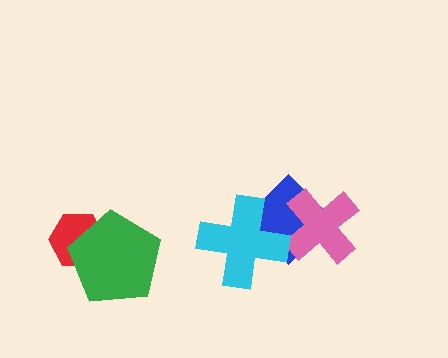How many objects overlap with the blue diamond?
2 objects overlap with the blue diamond.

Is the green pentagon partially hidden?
No, no other shape covers it.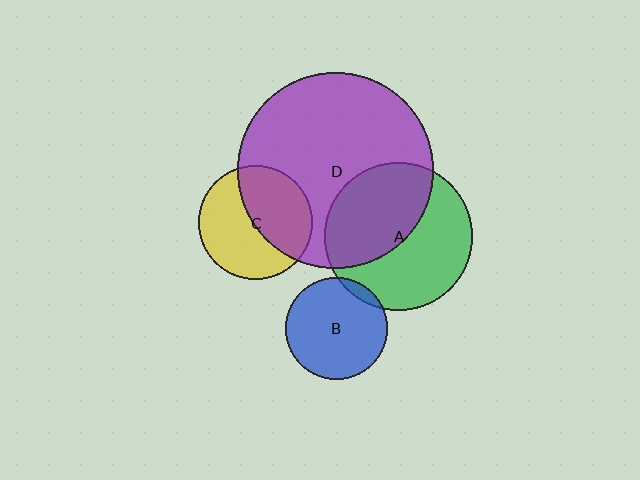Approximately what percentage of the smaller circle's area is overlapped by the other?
Approximately 50%.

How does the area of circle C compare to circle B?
Approximately 1.2 times.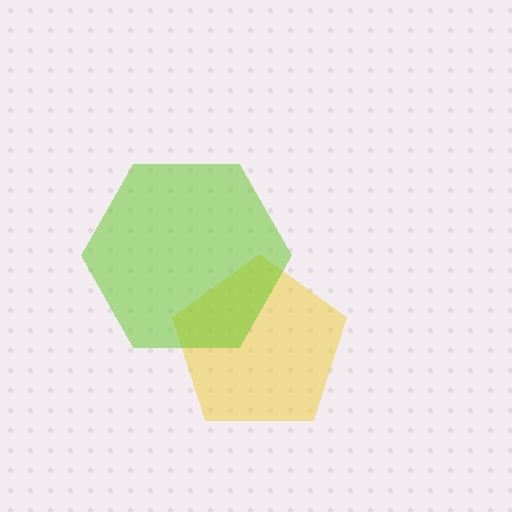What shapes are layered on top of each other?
The layered shapes are: a yellow pentagon, a lime hexagon.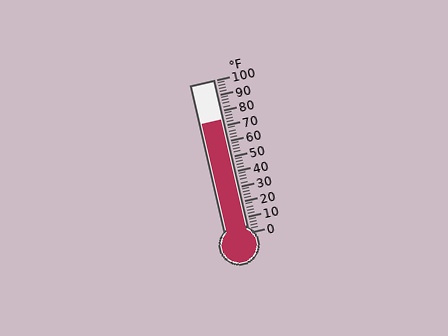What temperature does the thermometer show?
The thermometer shows approximately 74°F.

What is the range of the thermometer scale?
The thermometer scale ranges from 0°F to 100°F.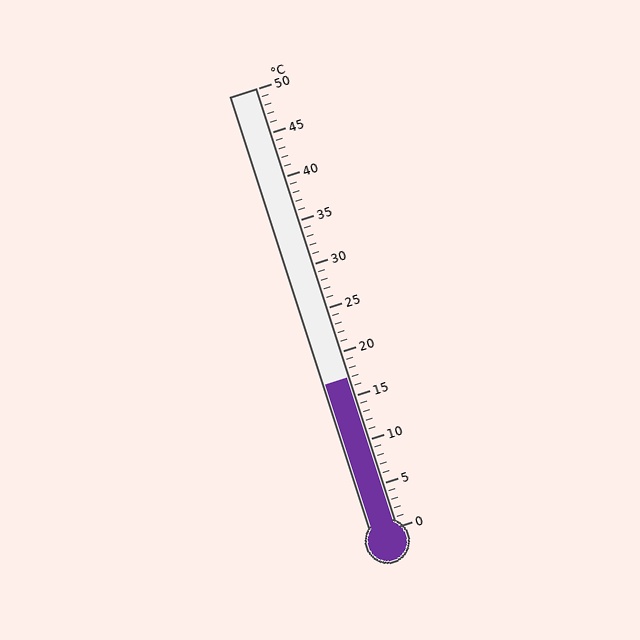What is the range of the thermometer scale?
The thermometer scale ranges from 0°C to 50°C.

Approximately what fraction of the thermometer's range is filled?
The thermometer is filled to approximately 35% of its range.